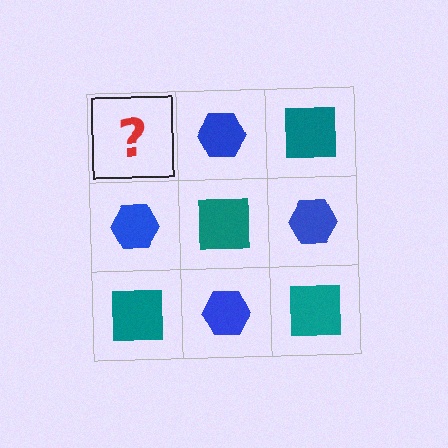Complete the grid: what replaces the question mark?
The question mark should be replaced with a teal square.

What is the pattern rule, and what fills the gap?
The rule is that it alternates teal square and blue hexagon in a checkerboard pattern. The gap should be filled with a teal square.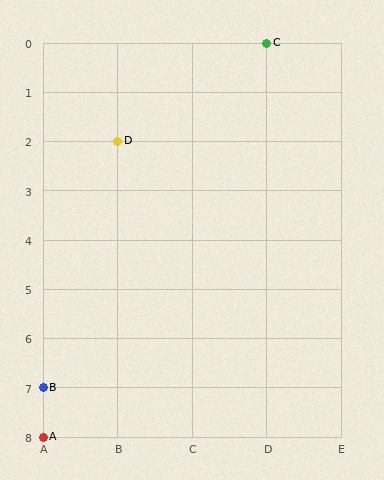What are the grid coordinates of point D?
Point D is at grid coordinates (B, 2).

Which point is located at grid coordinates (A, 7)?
Point B is at (A, 7).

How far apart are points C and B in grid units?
Points C and B are 3 columns and 7 rows apart (about 7.6 grid units diagonally).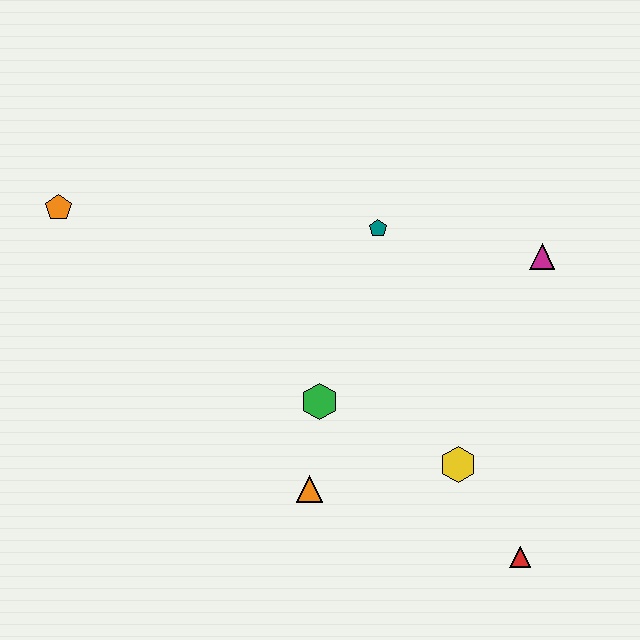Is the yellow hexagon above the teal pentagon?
No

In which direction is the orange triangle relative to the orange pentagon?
The orange triangle is below the orange pentagon.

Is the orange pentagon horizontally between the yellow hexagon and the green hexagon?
No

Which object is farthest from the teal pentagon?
The red triangle is farthest from the teal pentagon.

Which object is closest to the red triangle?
The yellow hexagon is closest to the red triangle.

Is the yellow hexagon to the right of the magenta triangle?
No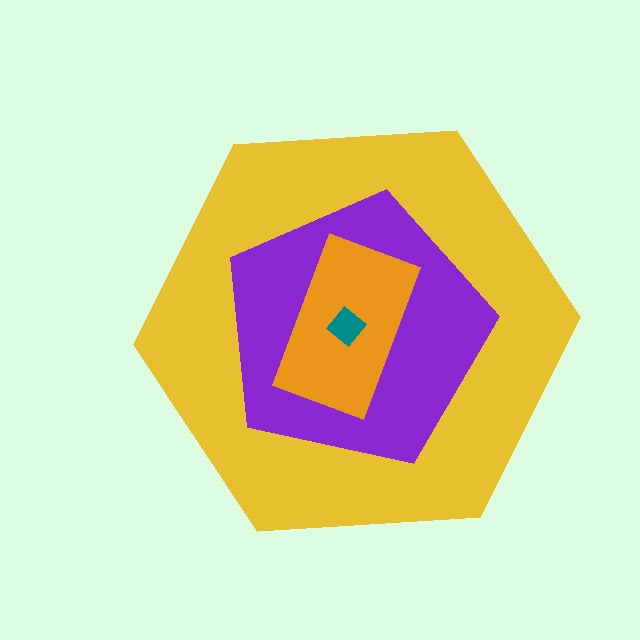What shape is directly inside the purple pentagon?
The orange rectangle.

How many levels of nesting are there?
4.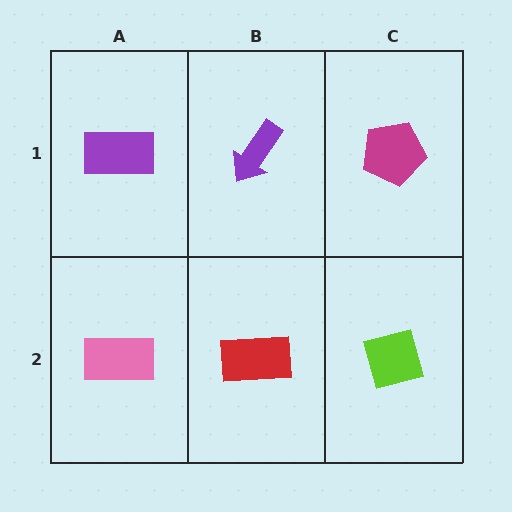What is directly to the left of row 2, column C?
A red rectangle.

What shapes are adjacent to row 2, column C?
A magenta pentagon (row 1, column C), a red rectangle (row 2, column B).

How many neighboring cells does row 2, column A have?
2.